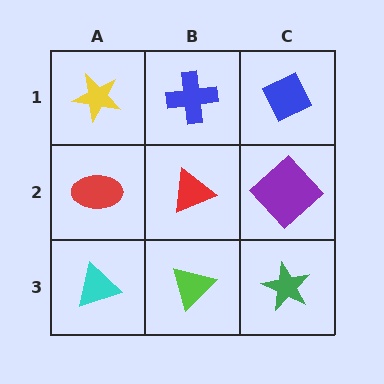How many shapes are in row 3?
3 shapes.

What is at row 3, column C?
A green star.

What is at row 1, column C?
A blue diamond.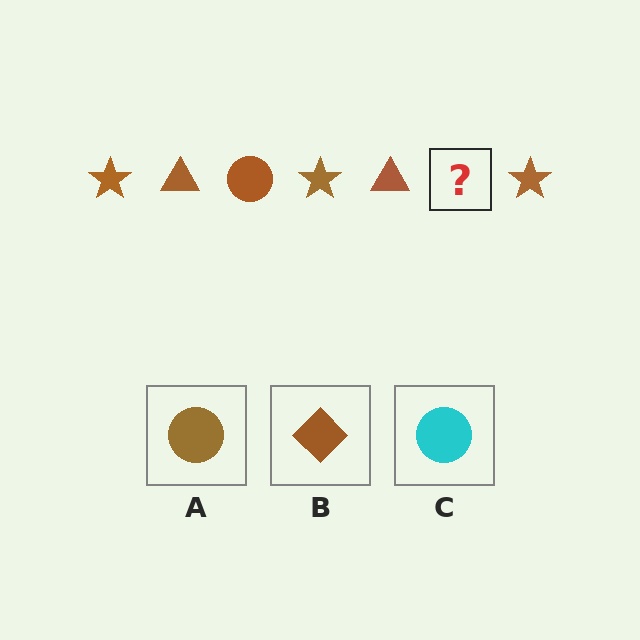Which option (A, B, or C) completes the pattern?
A.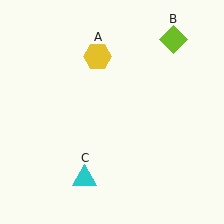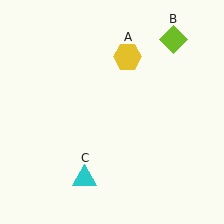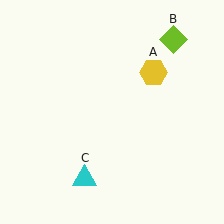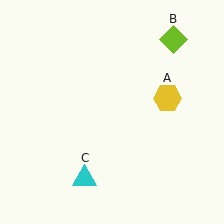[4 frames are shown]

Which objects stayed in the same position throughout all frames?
Lime diamond (object B) and cyan triangle (object C) remained stationary.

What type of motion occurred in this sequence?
The yellow hexagon (object A) rotated clockwise around the center of the scene.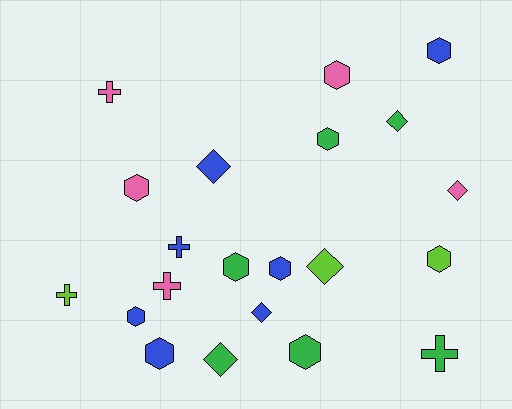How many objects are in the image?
There are 21 objects.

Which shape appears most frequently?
Hexagon, with 10 objects.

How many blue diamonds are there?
There are 2 blue diamonds.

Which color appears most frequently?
Blue, with 7 objects.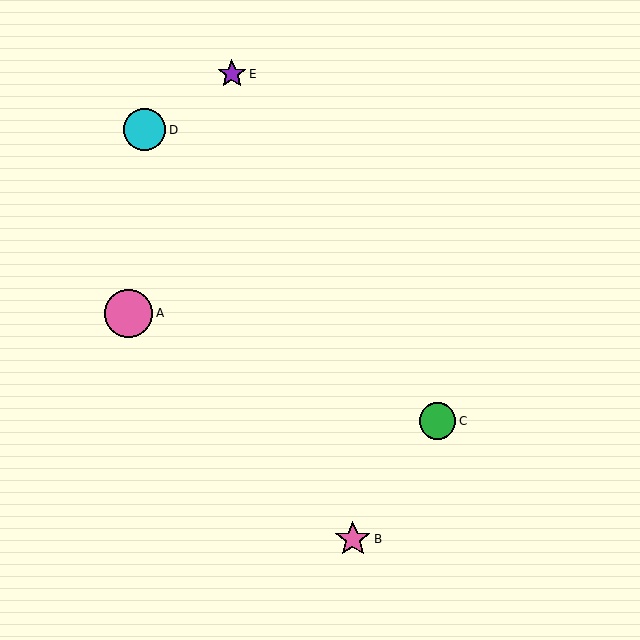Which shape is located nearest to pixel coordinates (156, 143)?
The cyan circle (labeled D) at (145, 130) is nearest to that location.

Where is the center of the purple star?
The center of the purple star is at (232, 74).